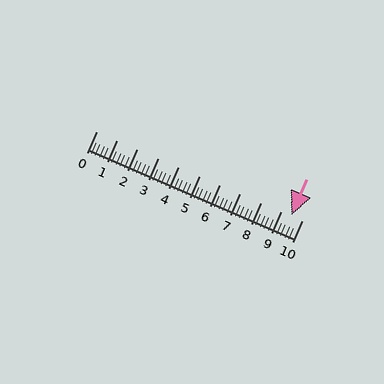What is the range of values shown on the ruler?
The ruler shows values from 0 to 10.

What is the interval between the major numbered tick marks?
The major tick marks are spaced 1 units apart.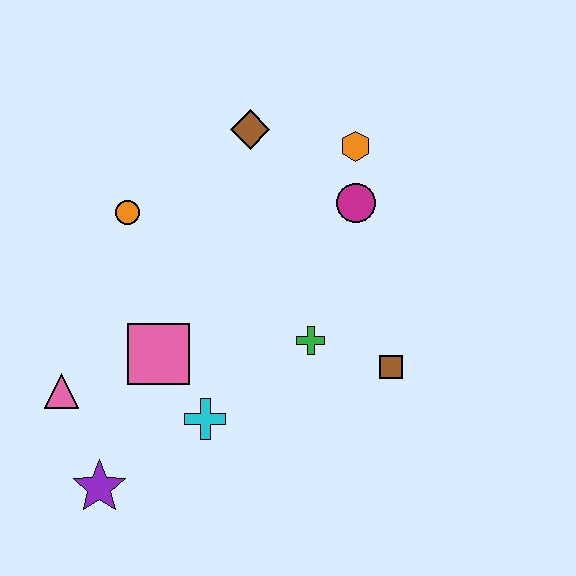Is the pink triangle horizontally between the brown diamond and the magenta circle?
No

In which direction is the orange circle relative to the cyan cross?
The orange circle is above the cyan cross.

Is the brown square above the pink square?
No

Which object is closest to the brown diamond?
The orange hexagon is closest to the brown diamond.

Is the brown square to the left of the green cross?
No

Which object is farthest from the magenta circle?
The purple star is farthest from the magenta circle.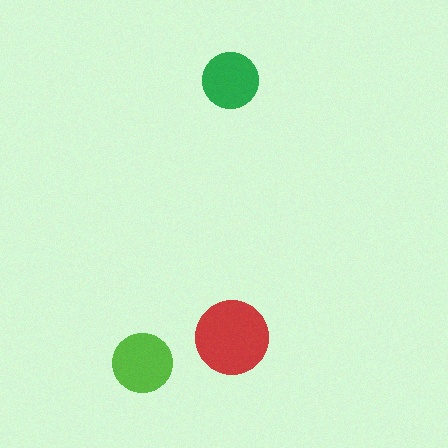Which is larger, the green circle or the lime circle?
The lime one.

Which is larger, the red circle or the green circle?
The red one.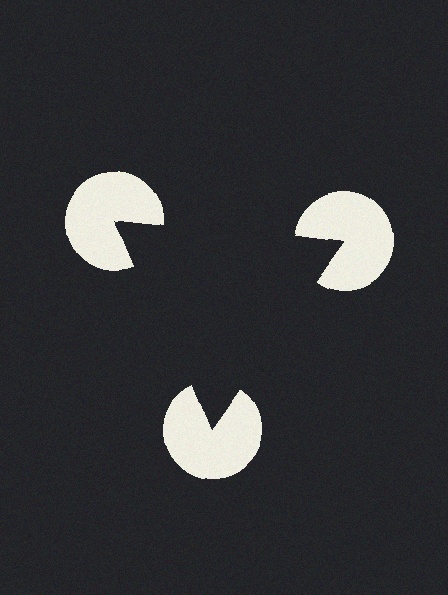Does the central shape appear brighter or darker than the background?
It typically appears slightly darker than the background, even though no actual brightness change is drawn.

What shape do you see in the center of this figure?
An illusory triangle — its edges are inferred from the aligned wedge cuts in the pac-man discs, not physically drawn.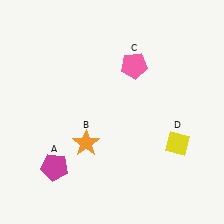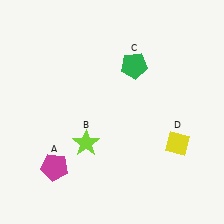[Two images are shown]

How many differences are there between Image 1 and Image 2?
There are 2 differences between the two images.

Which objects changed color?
B changed from orange to lime. C changed from pink to green.